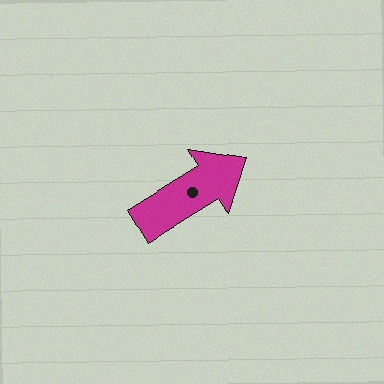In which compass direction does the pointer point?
Northeast.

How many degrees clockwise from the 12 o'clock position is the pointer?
Approximately 58 degrees.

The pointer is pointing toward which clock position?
Roughly 2 o'clock.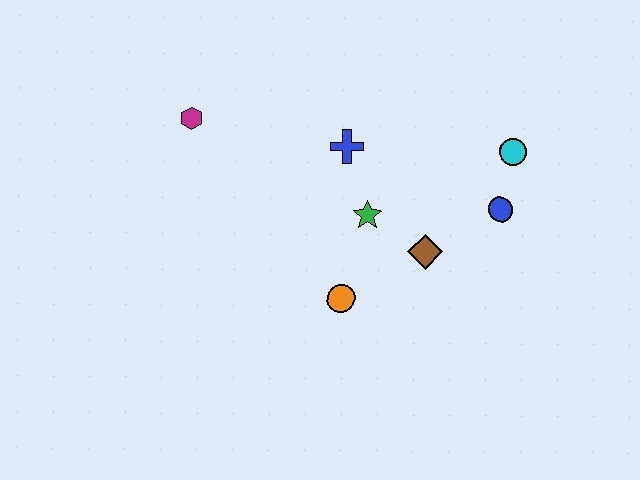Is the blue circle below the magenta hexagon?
Yes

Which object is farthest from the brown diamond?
The magenta hexagon is farthest from the brown diamond.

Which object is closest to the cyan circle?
The blue circle is closest to the cyan circle.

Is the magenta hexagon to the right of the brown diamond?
No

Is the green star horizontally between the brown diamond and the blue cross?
Yes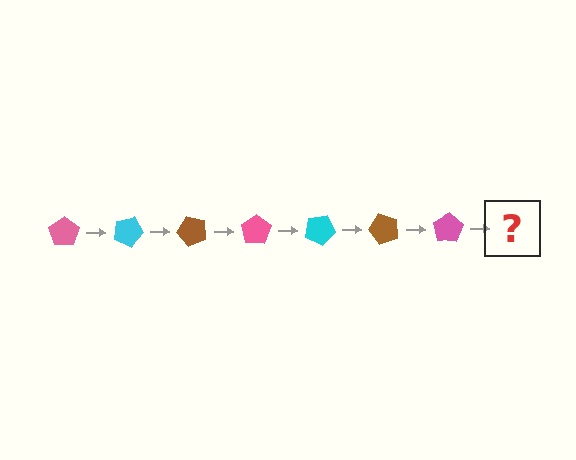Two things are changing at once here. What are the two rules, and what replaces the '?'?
The two rules are that it rotates 25 degrees each step and the color cycles through pink, cyan, and brown. The '?' should be a cyan pentagon, rotated 175 degrees from the start.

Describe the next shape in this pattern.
It should be a cyan pentagon, rotated 175 degrees from the start.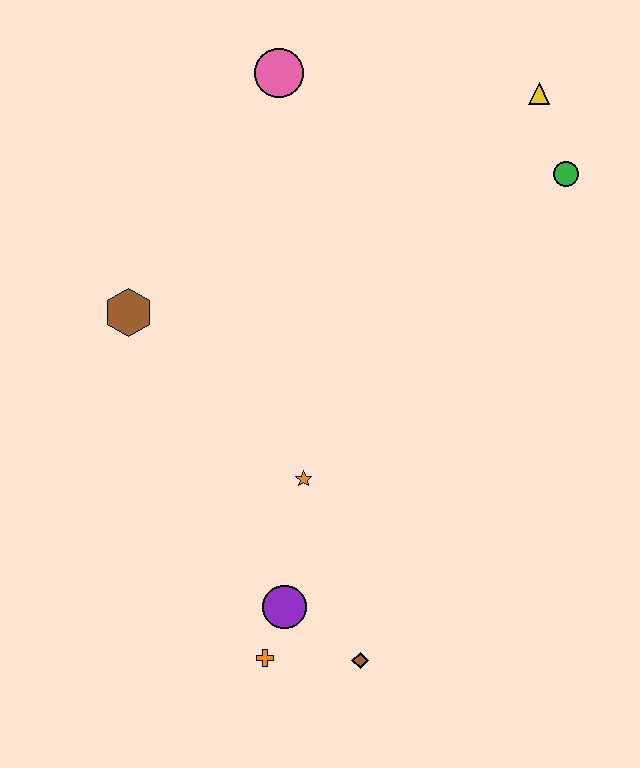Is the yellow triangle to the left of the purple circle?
No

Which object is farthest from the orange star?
The yellow triangle is farthest from the orange star.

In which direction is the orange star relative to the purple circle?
The orange star is above the purple circle.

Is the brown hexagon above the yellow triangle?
No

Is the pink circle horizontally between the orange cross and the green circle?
Yes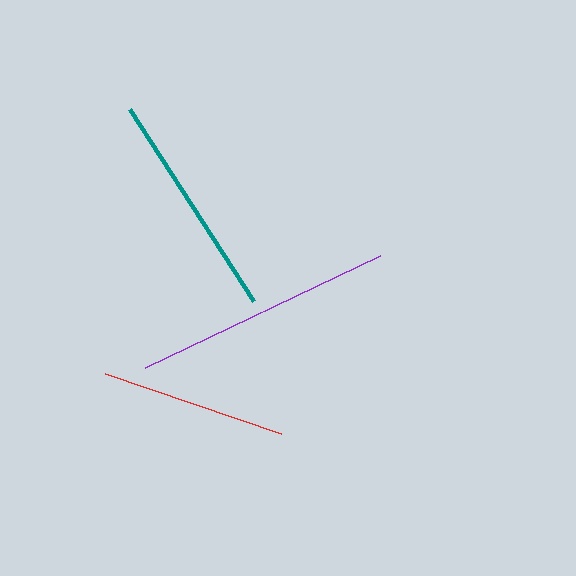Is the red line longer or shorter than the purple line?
The purple line is longer than the red line.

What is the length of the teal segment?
The teal segment is approximately 229 pixels long.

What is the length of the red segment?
The red segment is approximately 187 pixels long.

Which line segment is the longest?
The purple line is the longest at approximately 260 pixels.